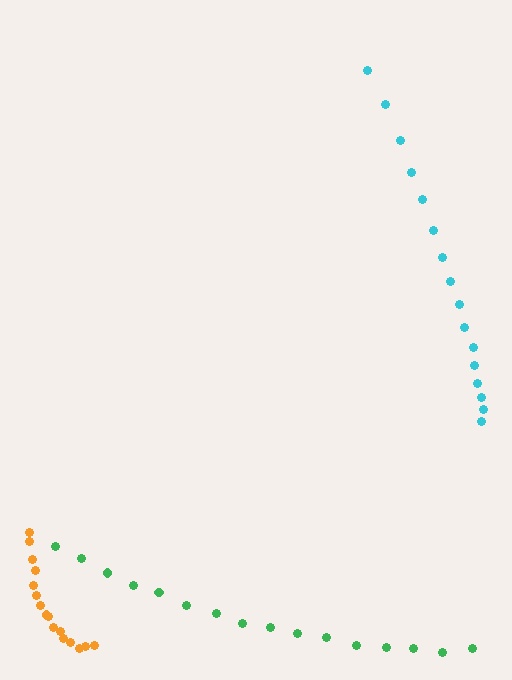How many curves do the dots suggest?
There are 3 distinct paths.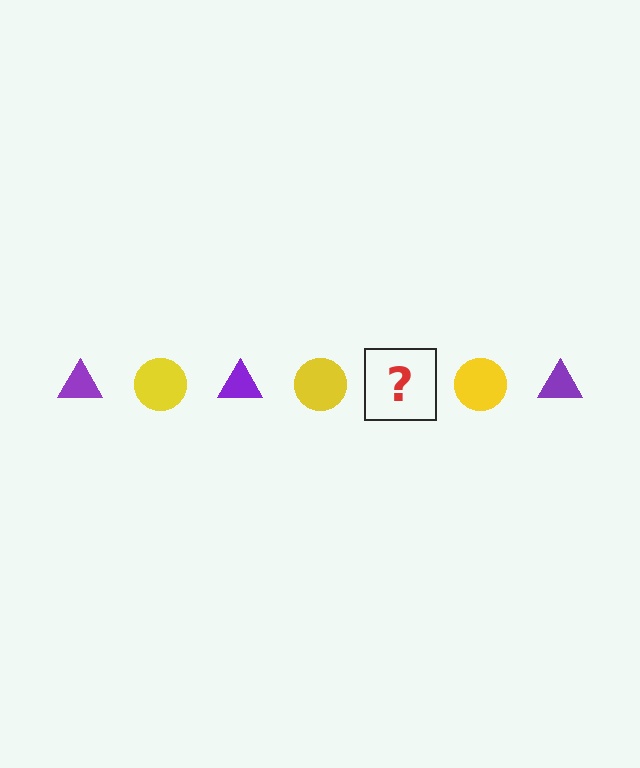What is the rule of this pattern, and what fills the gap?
The rule is that the pattern alternates between purple triangle and yellow circle. The gap should be filled with a purple triangle.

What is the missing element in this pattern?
The missing element is a purple triangle.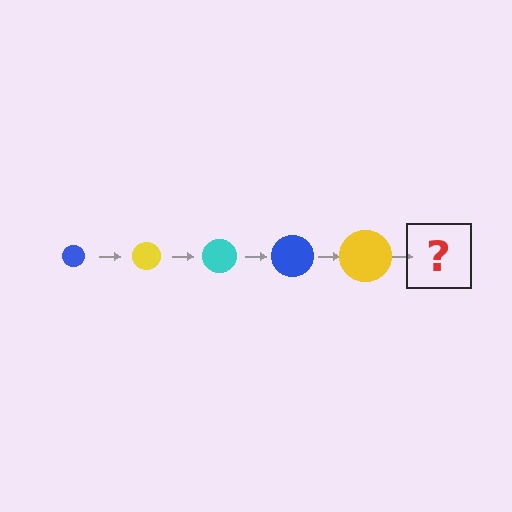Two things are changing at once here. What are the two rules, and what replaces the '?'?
The two rules are that the circle grows larger each step and the color cycles through blue, yellow, and cyan. The '?' should be a cyan circle, larger than the previous one.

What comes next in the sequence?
The next element should be a cyan circle, larger than the previous one.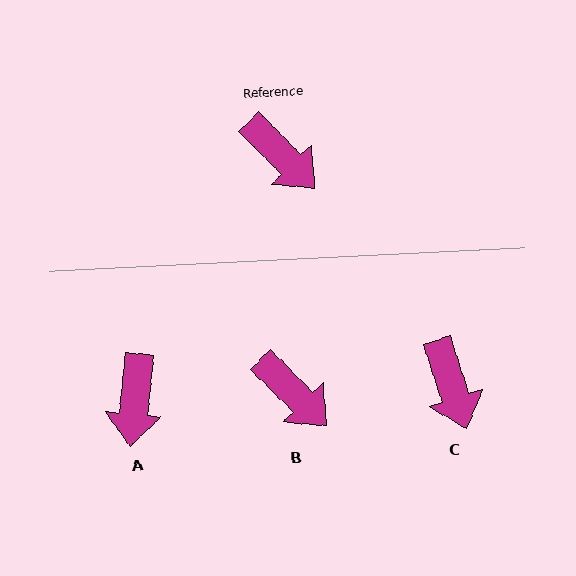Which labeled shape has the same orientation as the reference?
B.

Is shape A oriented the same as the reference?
No, it is off by about 51 degrees.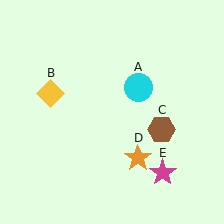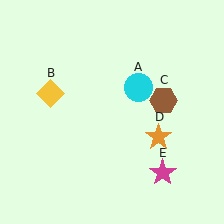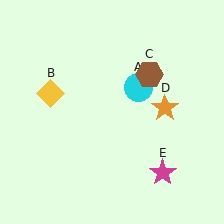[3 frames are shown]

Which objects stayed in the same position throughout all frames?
Cyan circle (object A) and yellow diamond (object B) and magenta star (object E) remained stationary.